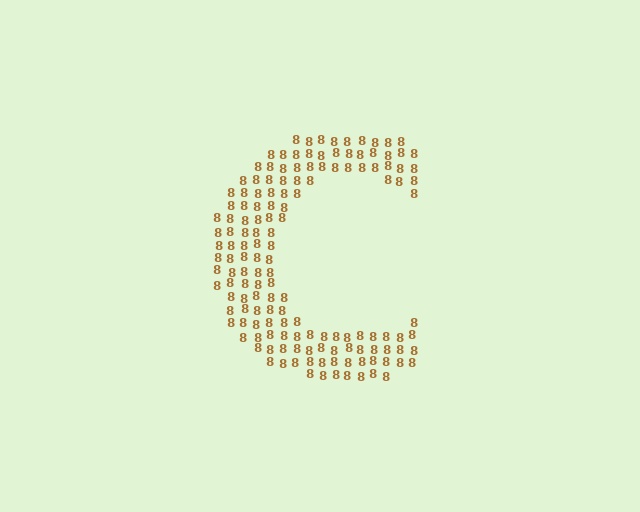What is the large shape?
The large shape is the letter C.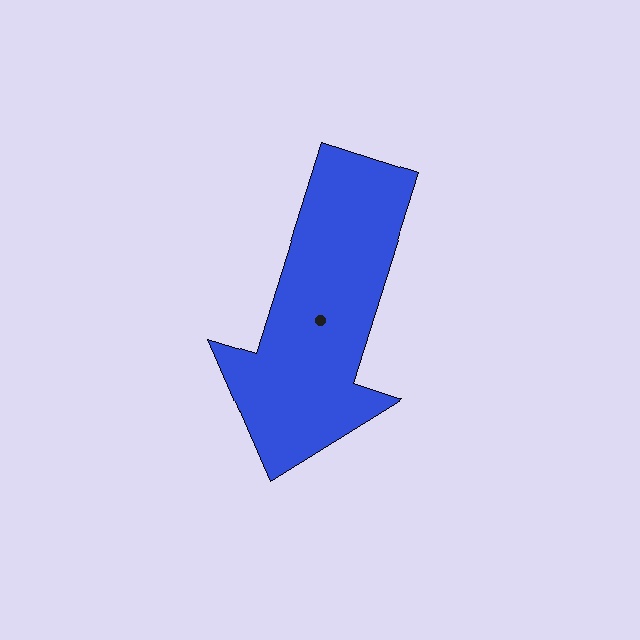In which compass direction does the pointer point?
South.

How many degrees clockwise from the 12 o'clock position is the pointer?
Approximately 197 degrees.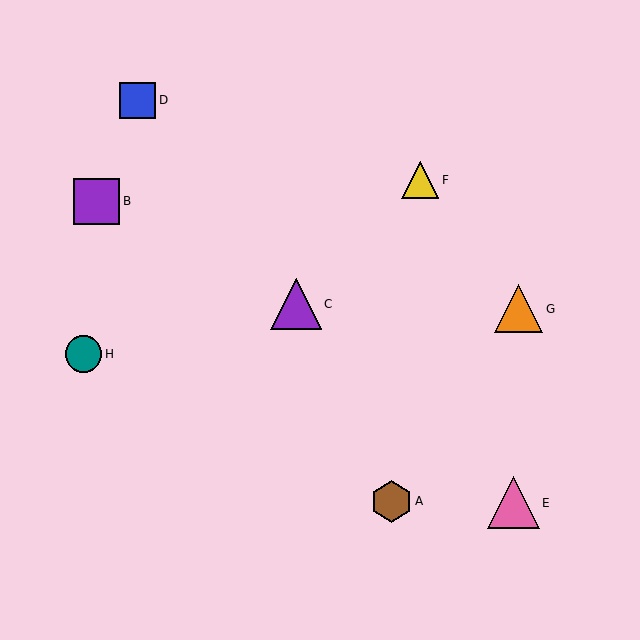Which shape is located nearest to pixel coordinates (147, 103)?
The blue square (labeled D) at (138, 100) is nearest to that location.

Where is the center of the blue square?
The center of the blue square is at (138, 100).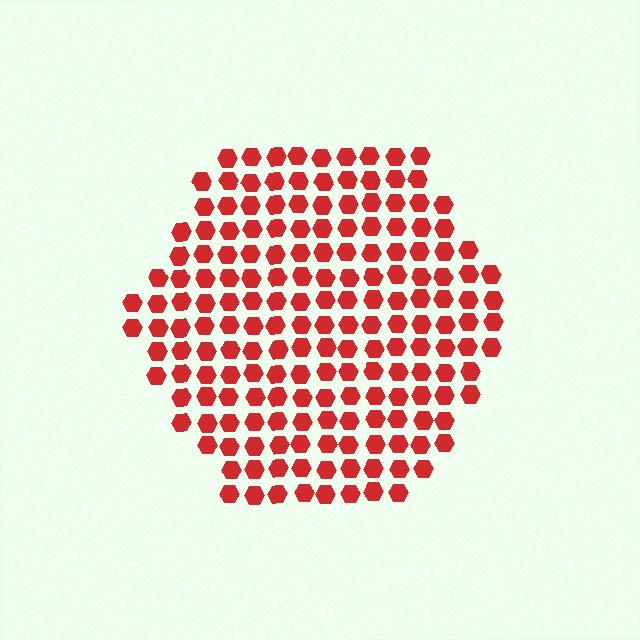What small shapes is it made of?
It is made of small hexagons.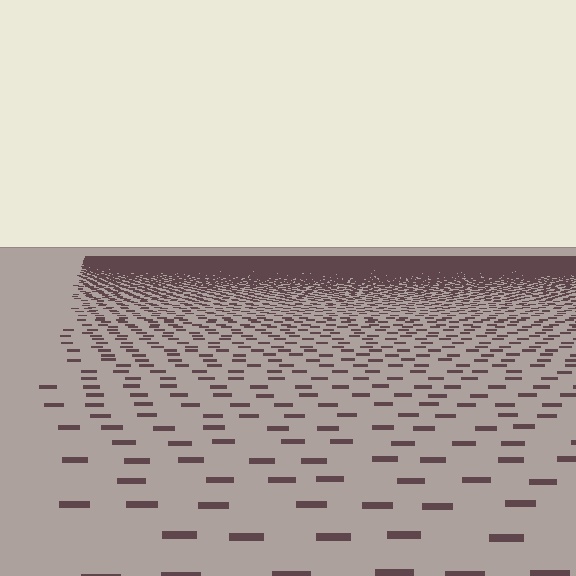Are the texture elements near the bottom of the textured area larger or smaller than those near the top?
Larger. Near the bottom, elements are closer to the viewer and appear at a bigger on-screen size.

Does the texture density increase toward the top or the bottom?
Density increases toward the top.